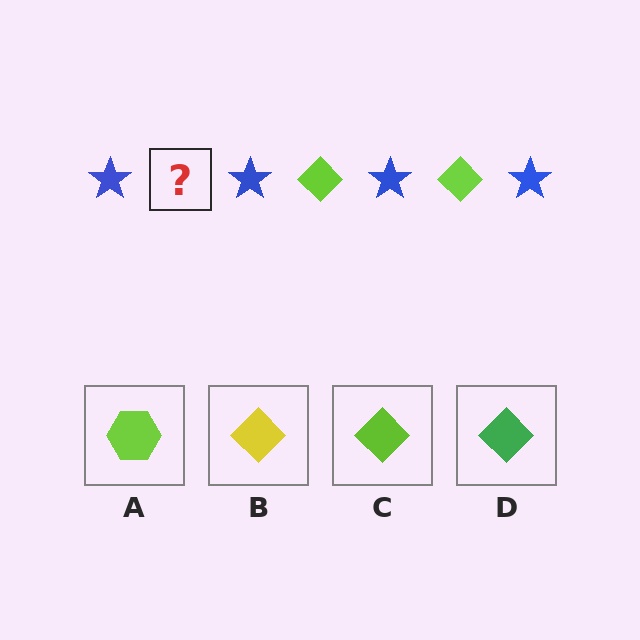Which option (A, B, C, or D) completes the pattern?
C.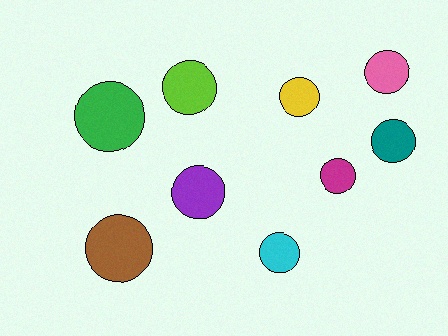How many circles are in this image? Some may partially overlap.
There are 9 circles.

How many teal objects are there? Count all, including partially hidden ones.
There is 1 teal object.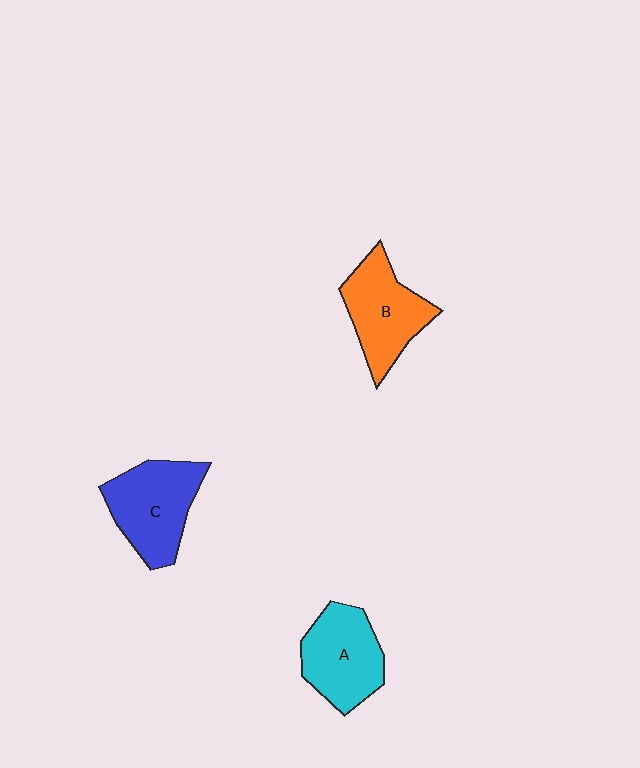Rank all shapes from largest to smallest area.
From largest to smallest: C (blue), A (cyan), B (orange).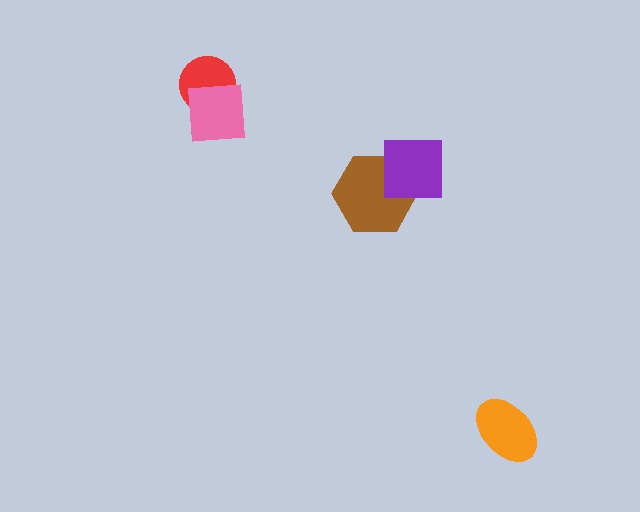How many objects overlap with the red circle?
1 object overlaps with the red circle.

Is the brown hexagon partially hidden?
Yes, it is partially covered by another shape.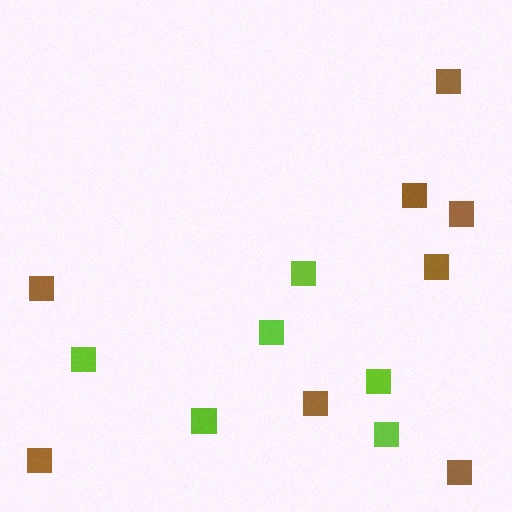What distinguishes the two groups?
There are 2 groups: one group of brown squares (8) and one group of lime squares (6).